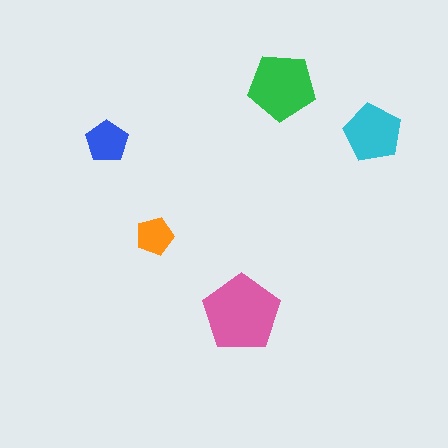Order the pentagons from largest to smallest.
the pink one, the green one, the cyan one, the blue one, the orange one.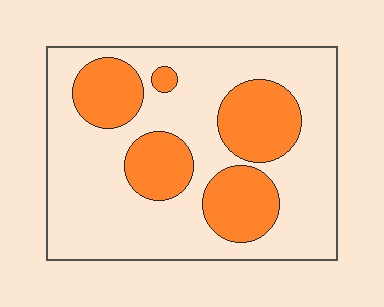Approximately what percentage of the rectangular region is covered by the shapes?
Approximately 30%.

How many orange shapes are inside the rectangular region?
5.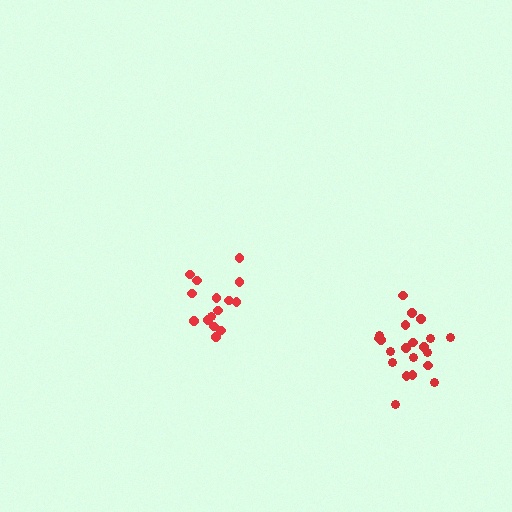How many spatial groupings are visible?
There are 2 spatial groupings.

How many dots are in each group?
Group 1: 15 dots, Group 2: 21 dots (36 total).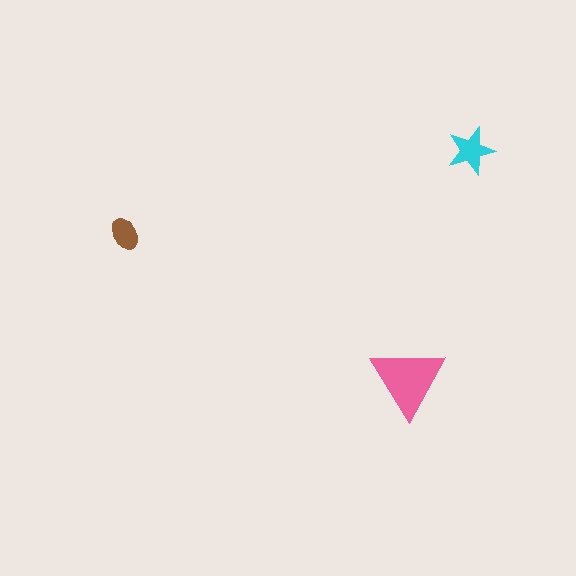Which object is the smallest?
The brown ellipse.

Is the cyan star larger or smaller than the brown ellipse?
Larger.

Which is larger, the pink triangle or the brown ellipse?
The pink triangle.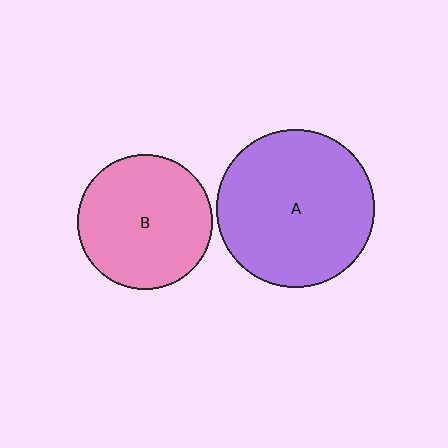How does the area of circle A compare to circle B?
Approximately 1.4 times.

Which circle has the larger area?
Circle A (purple).